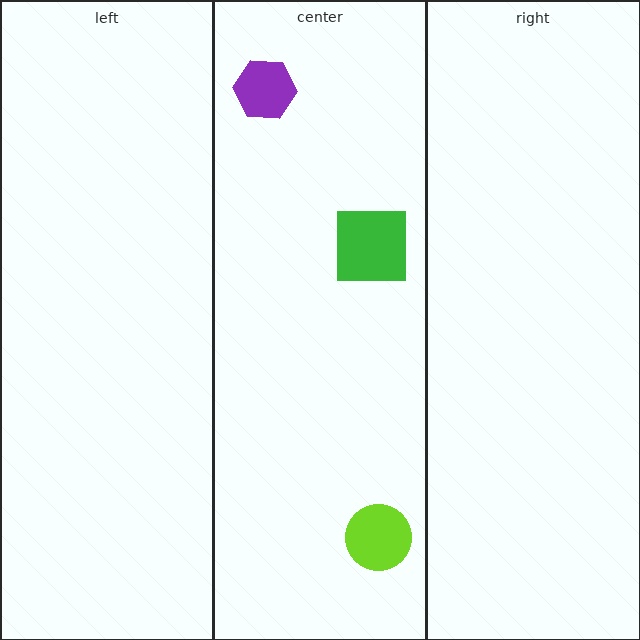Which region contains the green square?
The center region.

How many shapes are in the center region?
3.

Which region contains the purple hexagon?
The center region.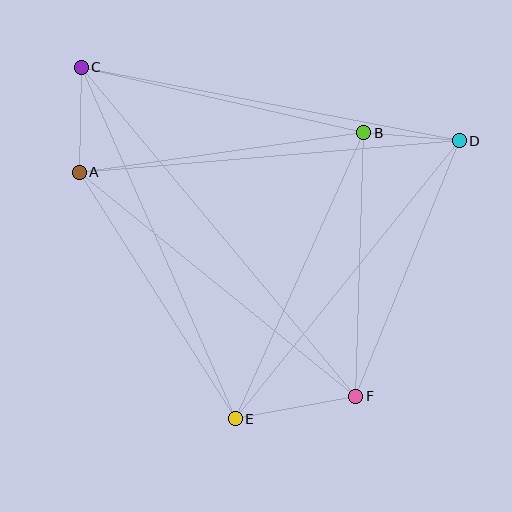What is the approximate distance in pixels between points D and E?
The distance between D and E is approximately 357 pixels.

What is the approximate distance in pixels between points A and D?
The distance between A and D is approximately 381 pixels.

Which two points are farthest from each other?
Points C and F are farthest from each other.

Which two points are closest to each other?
Points B and D are closest to each other.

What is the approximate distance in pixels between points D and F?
The distance between D and F is approximately 276 pixels.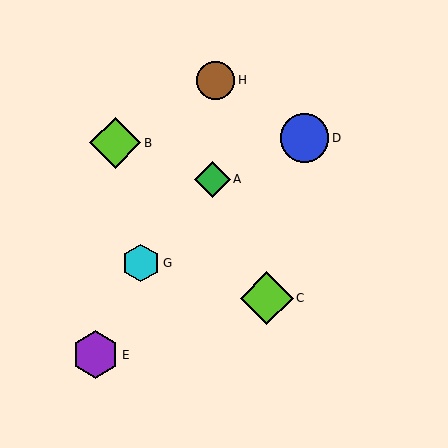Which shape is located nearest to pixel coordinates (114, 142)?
The lime diamond (labeled B) at (115, 143) is nearest to that location.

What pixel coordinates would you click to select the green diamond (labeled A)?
Click at (212, 179) to select the green diamond A.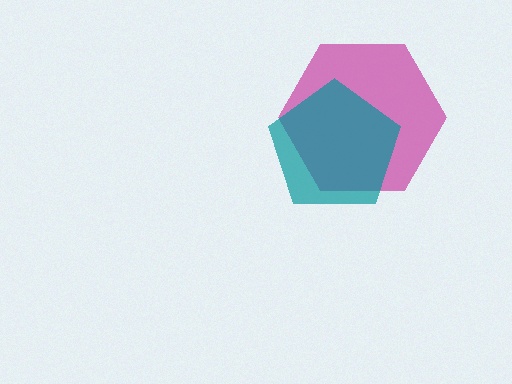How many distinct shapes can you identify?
There are 2 distinct shapes: a magenta hexagon, a teal pentagon.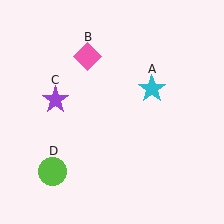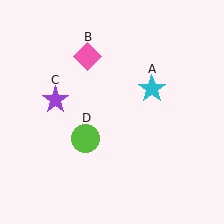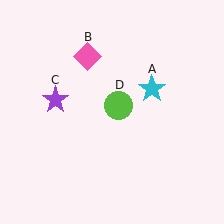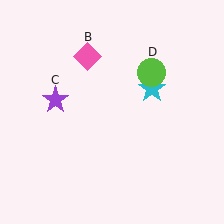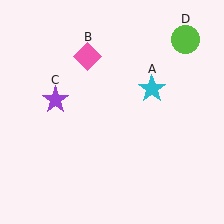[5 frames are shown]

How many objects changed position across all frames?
1 object changed position: lime circle (object D).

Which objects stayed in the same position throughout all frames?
Cyan star (object A) and pink diamond (object B) and purple star (object C) remained stationary.